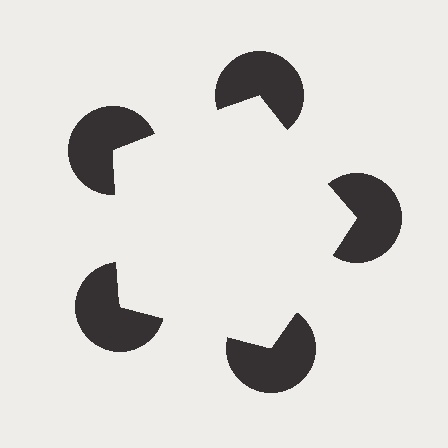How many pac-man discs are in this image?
There are 5 — one at each vertex of the illusory pentagon.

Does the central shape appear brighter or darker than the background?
It typically appears slightly brighter than the background, even though no actual brightness change is drawn.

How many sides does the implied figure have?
5 sides.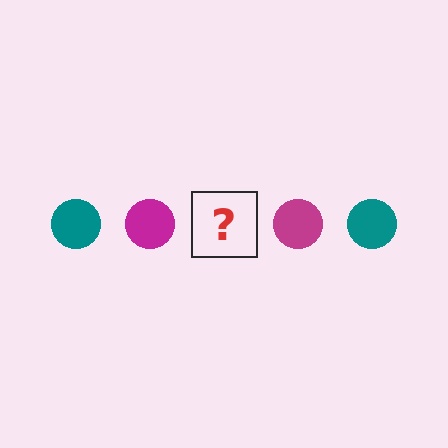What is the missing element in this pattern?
The missing element is a teal circle.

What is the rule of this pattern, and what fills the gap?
The rule is that the pattern cycles through teal, magenta circles. The gap should be filled with a teal circle.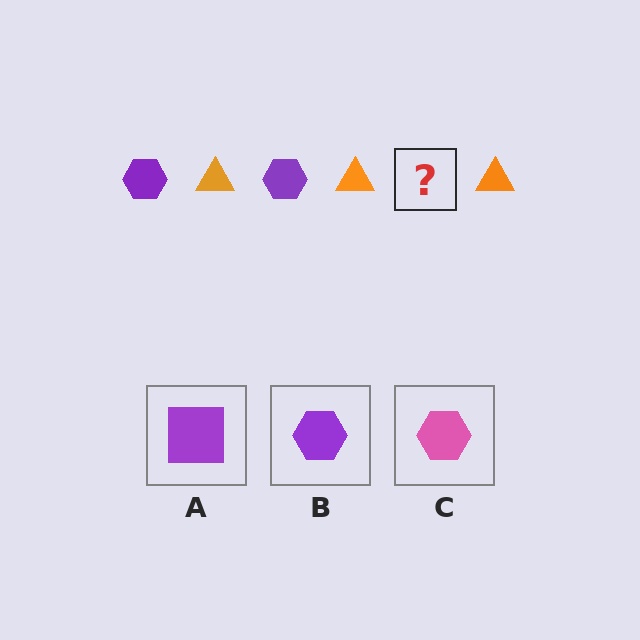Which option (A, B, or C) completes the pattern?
B.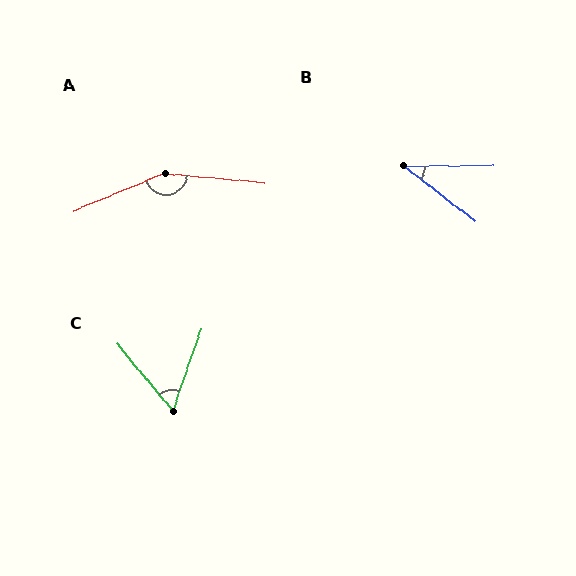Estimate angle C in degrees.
Approximately 59 degrees.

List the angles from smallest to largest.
B (38°), C (59°), A (152°).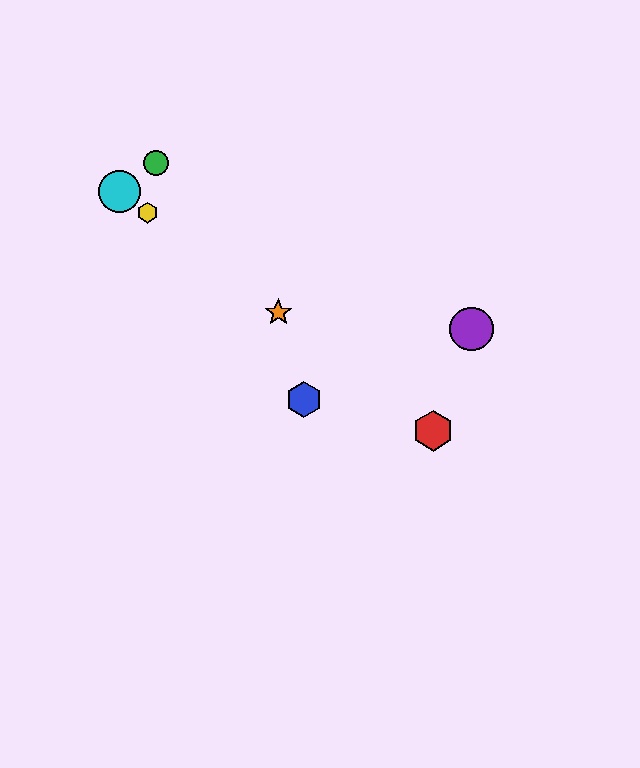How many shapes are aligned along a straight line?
4 shapes (the red hexagon, the yellow hexagon, the orange star, the cyan circle) are aligned along a straight line.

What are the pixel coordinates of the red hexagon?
The red hexagon is at (433, 431).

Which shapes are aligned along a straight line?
The red hexagon, the yellow hexagon, the orange star, the cyan circle are aligned along a straight line.